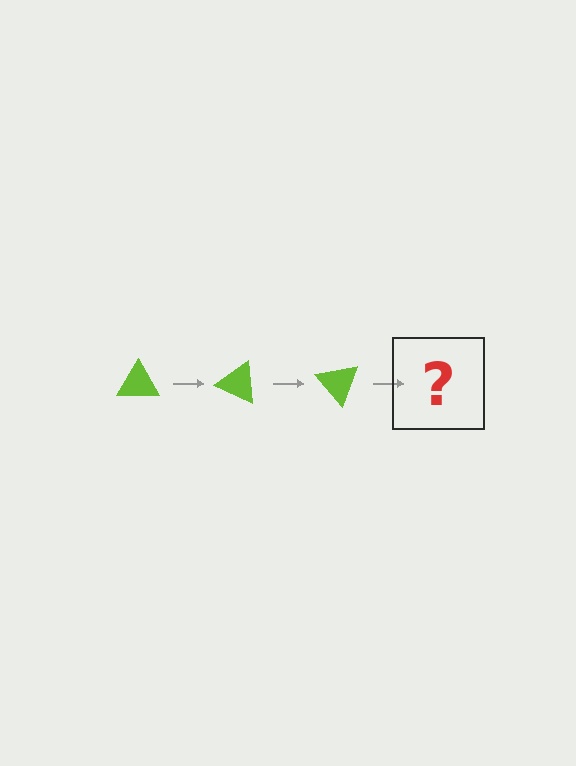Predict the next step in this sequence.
The next step is a lime triangle rotated 75 degrees.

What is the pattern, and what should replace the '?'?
The pattern is that the triangle rotates 25 degrees each step. The '?' should be a lime triangle rotated 75 degrees.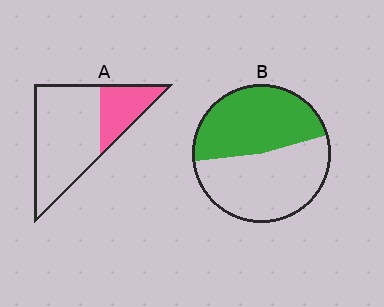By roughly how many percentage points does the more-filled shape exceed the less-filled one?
By roughly 20 percentage points (B over A).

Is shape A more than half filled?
No.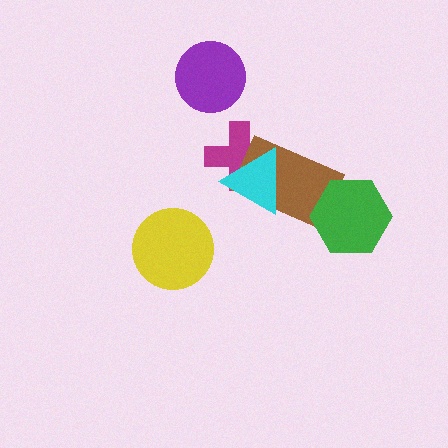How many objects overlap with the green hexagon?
1 object overlaps with the green hexagon.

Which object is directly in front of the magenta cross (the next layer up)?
The brown rectangle is directly in front of the magenta cross.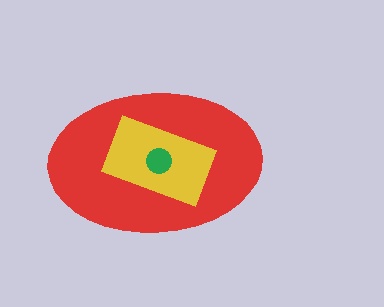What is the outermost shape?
The red ellipse.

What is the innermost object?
The green circle.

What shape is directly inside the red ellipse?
The yellow rectangle.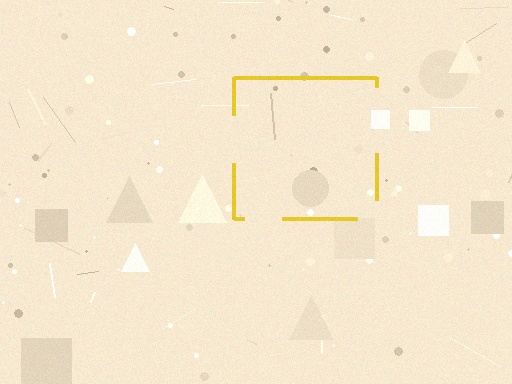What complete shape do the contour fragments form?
The contour fragments form a square.